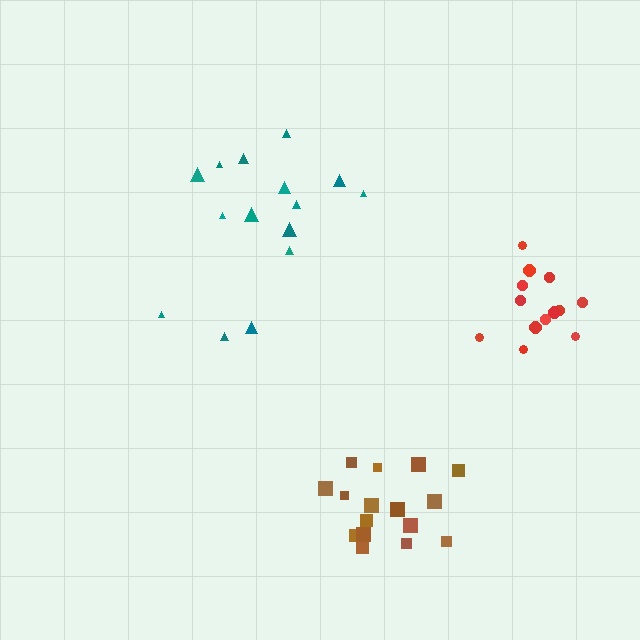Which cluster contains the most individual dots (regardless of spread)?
Brown (16).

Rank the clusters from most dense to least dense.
red, brown, teal.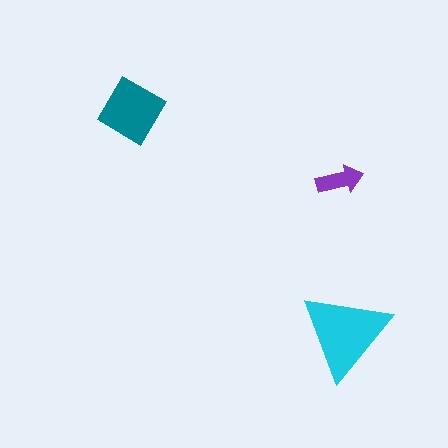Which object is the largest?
The cyan triangle.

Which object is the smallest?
The purple arrow.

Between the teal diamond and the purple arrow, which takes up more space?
The teal diamond.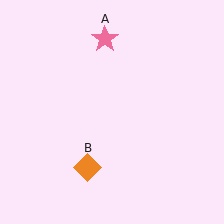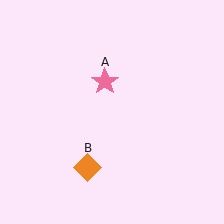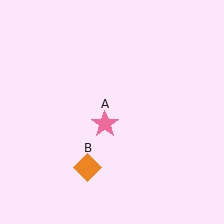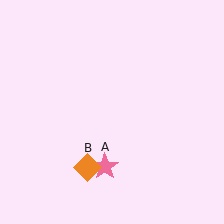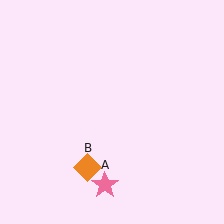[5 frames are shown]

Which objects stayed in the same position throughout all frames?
Orange diamond (object B) remained stationary.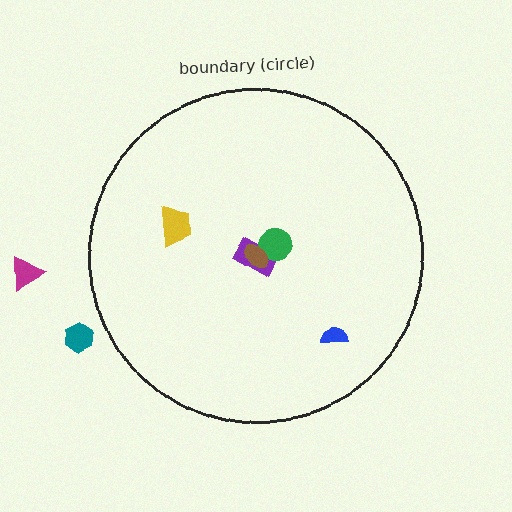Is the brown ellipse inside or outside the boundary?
Inside.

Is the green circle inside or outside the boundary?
Inside.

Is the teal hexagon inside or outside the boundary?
Outside.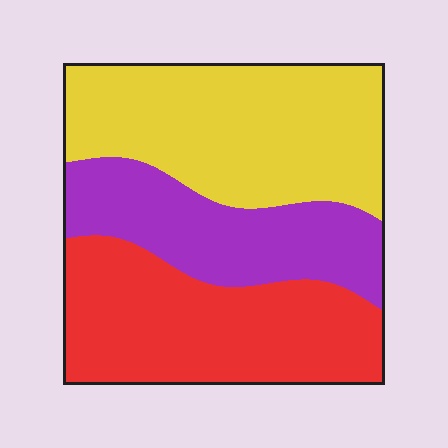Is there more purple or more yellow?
Yellow.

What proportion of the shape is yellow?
Yellow takes up between a quarter and a half of the shape.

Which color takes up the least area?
Purple, at roughly 25%.